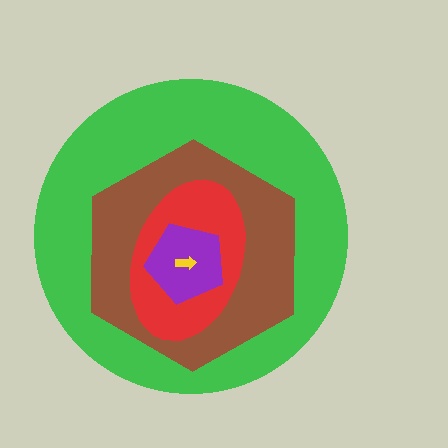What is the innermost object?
The yellow arrow.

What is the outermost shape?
The green circle.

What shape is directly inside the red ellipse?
The purple pentagon.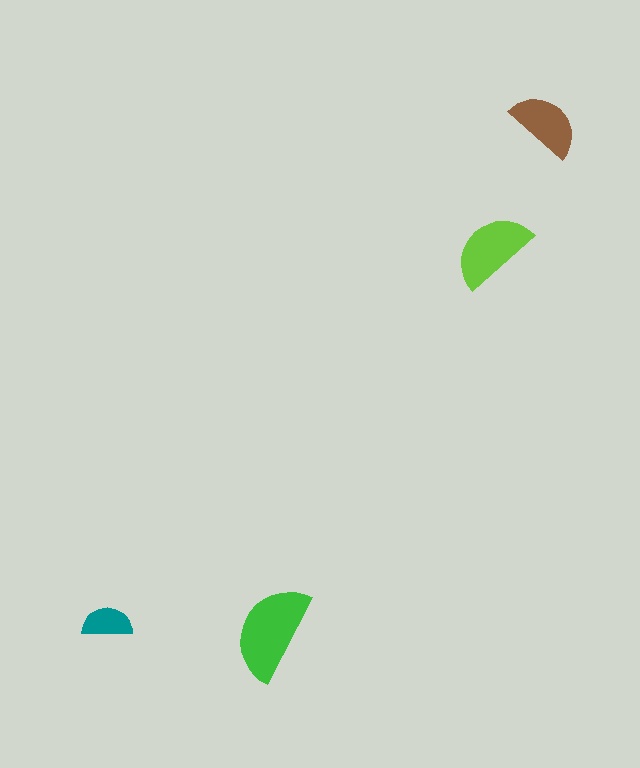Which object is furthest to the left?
The teal semicircle is leftmost.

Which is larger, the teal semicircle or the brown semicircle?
The brown one.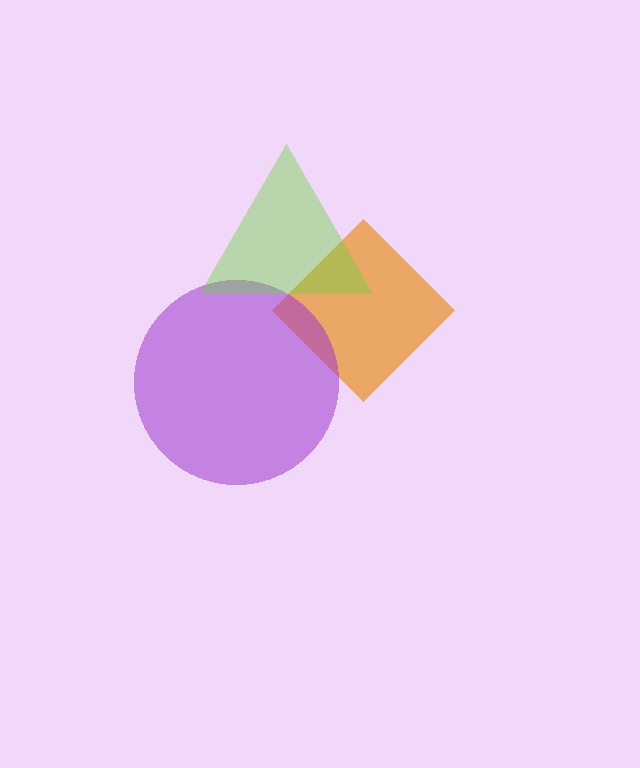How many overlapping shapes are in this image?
There are 3 overlapping shapes in the image.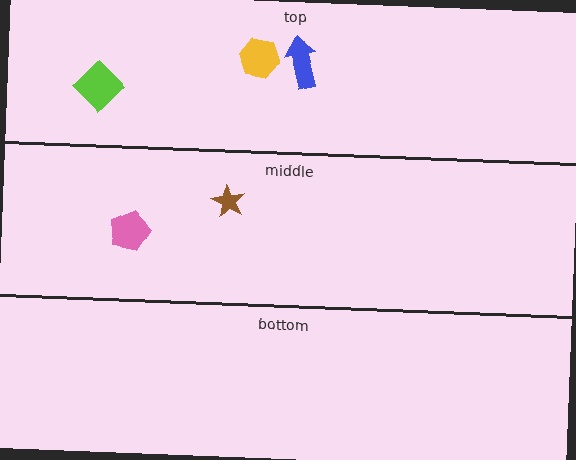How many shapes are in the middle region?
2.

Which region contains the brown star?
The middle region.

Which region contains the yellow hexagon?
The top region.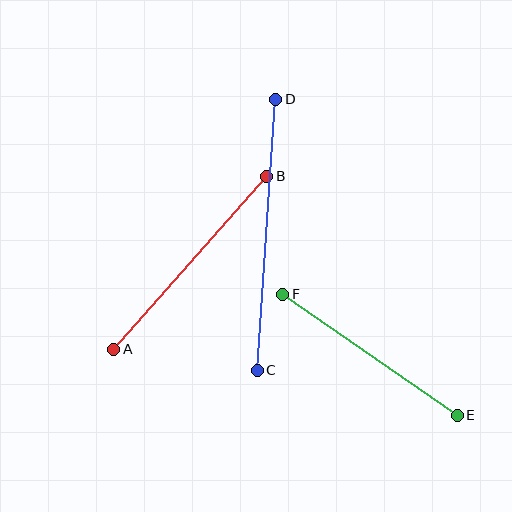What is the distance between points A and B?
The distance is approximately 231 pixels.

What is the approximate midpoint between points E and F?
The midpoint is at approximately (370, 355) pixels.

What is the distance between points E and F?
The distance is approximately 213 pixels.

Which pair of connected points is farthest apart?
Points C and D are farthest apart.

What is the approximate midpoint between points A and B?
The midpoint is at approximately (190, 263) pixels.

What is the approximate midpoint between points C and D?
The midpoint is at approximately (266, 235) pixels.